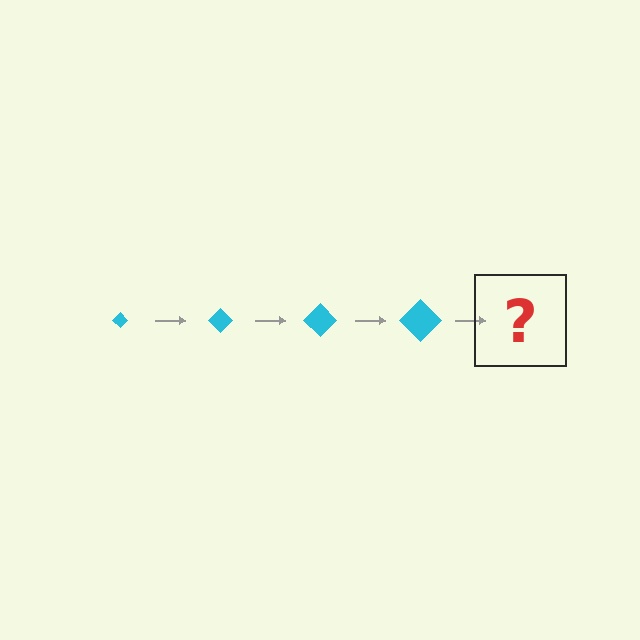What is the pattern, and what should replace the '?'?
The pattern is that the diamond gets progressively larger each step. The '?' should be a cyan diamond, larger than the previous one.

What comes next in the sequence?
The next element should be a cyan diamond, larger than the previous one.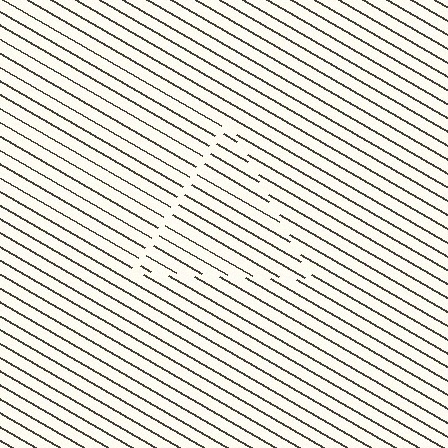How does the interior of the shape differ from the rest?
The interior of the shape contains the same grating, shifted by half a period — the contour is defined by the phase discontinuity where line-ends from the inner and outer gratings abut.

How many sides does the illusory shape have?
3 sides — the line-ends trace a triangle.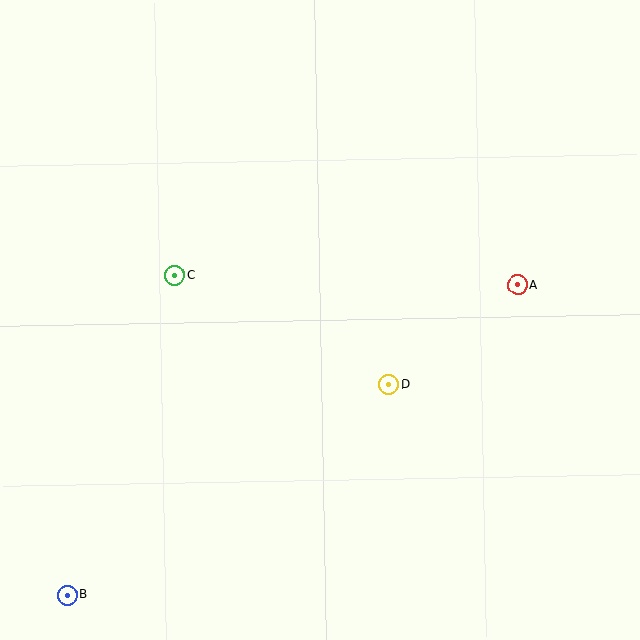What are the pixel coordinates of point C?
Point C is at (175, 276).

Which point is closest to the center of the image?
Point D at (389, 384) is closest to the center.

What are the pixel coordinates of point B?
Point B is at (67, 595).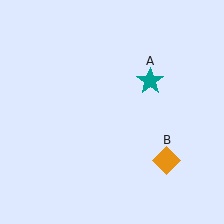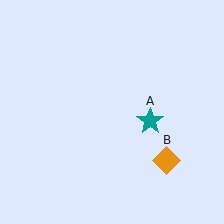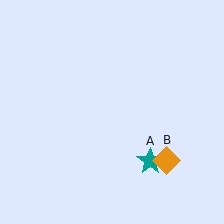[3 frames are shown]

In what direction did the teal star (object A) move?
The teal star (object A) moved down.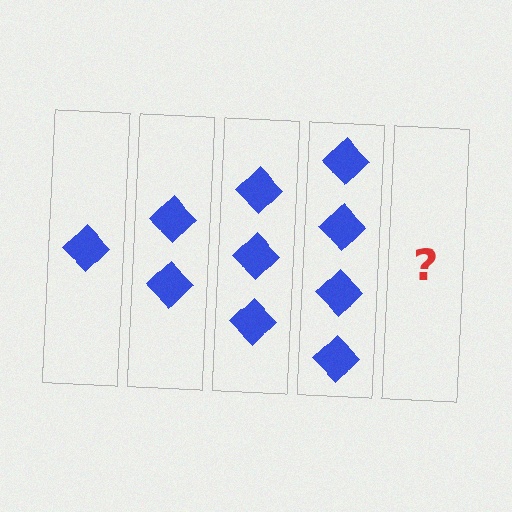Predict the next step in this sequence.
The next step is 5 diamonds.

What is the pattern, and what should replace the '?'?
The pattern is that each step adds one more diamond. The '?' should be 5 diamonds.